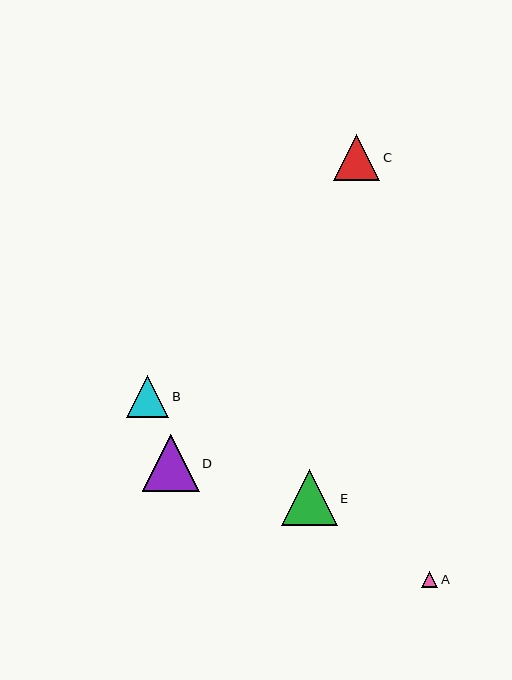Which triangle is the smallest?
Triangle A is the smallest with a size of approximately 16 pixels.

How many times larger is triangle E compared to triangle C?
Triangle E is approximately 1.2 times the size of triangle C.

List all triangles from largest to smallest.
From largest to smallest: D, E, C, B, A.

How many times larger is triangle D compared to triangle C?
Triangle D is approximately 1.2 times the size of triangle C.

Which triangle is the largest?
Triangle D is the largest with a size of approximately 57 pixels.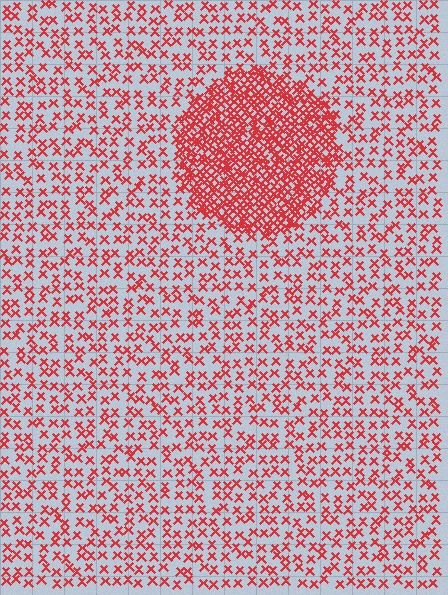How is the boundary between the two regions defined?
The boundary is defined by a change in element density (approximately 2.8x ratio). All elements are the same color, size, and shape.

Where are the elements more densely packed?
The elements are more densely packed inside the circle boundary.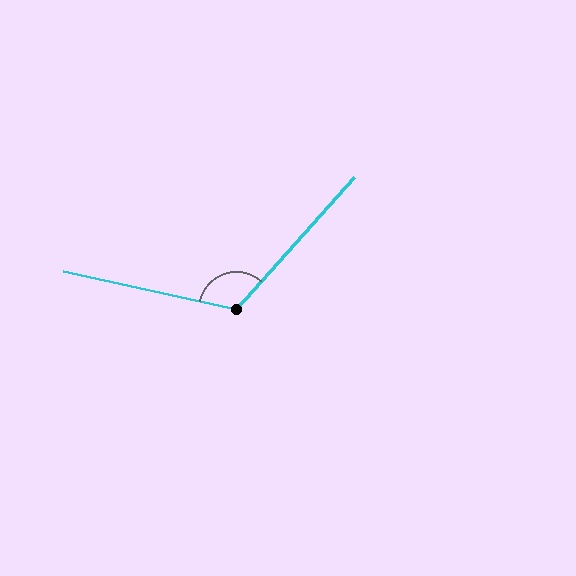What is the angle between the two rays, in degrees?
Approximately 119 degrees.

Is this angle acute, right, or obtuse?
It is obtuse.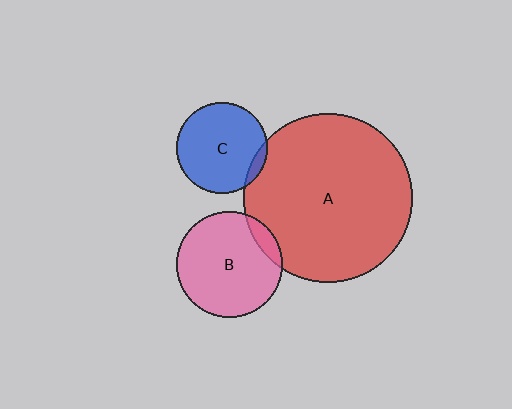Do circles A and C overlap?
Yes.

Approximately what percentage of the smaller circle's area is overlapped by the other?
Approximately 5%.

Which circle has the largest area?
Circle A (red).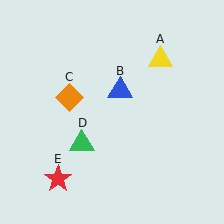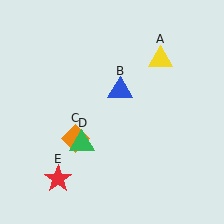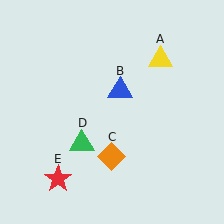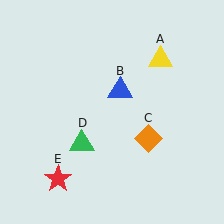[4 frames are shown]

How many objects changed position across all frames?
1 object changed position: orange diamond (object C).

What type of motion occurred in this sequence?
The orange diamond (object C) rotated counterclockwise around the center of the scene.